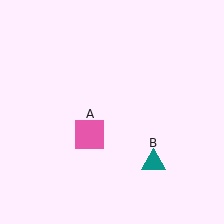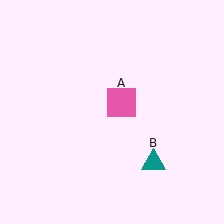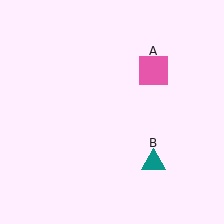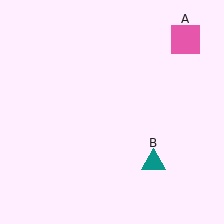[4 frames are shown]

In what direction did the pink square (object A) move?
The pink square (object A) moved up and to the right.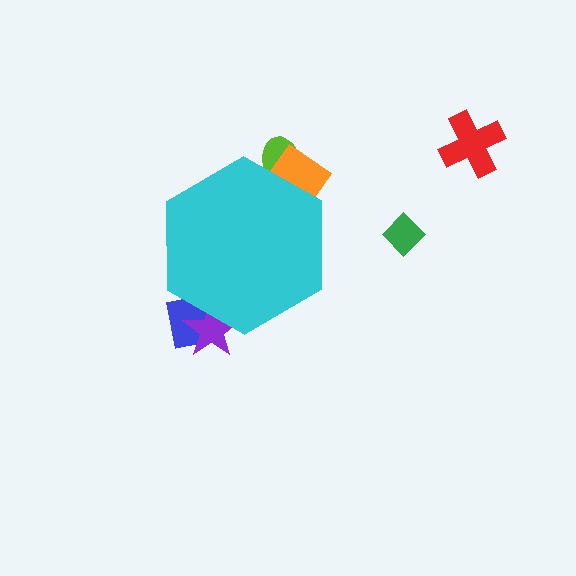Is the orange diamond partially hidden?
Yes, the orange diamond is partially hidden behind the cyan hexagon.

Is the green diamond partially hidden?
No, the green diamond is fully visible.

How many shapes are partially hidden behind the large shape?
4 shapes are partially hidden.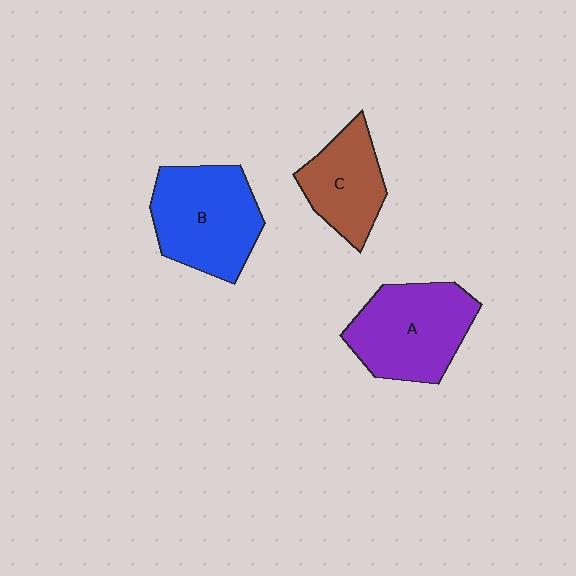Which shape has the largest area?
Shape B (blue).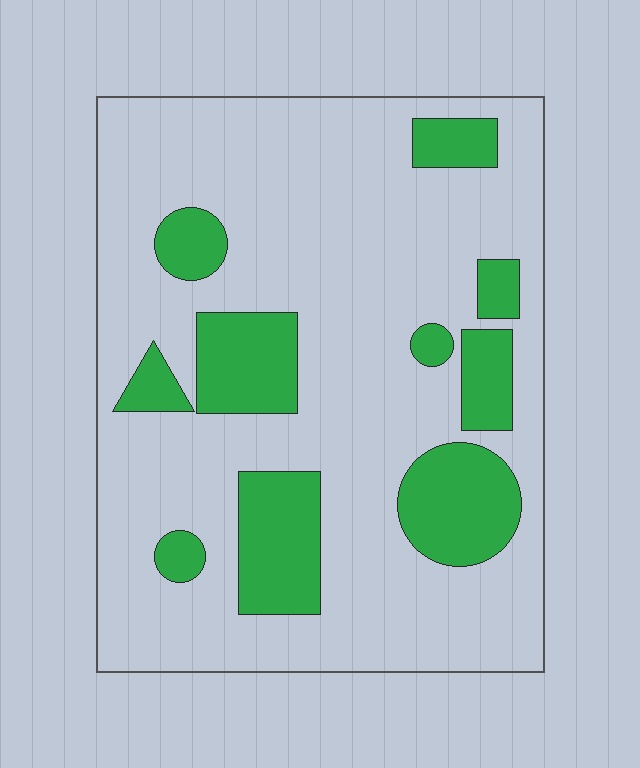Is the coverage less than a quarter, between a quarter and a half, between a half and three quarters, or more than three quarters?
Less than a quarter.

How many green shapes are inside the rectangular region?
10.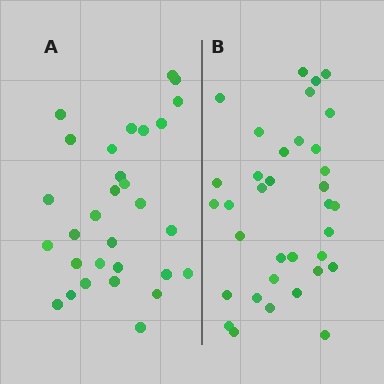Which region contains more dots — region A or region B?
Region B (the right region) has more dots.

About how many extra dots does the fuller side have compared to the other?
Region B has about 5 more dots than region A.